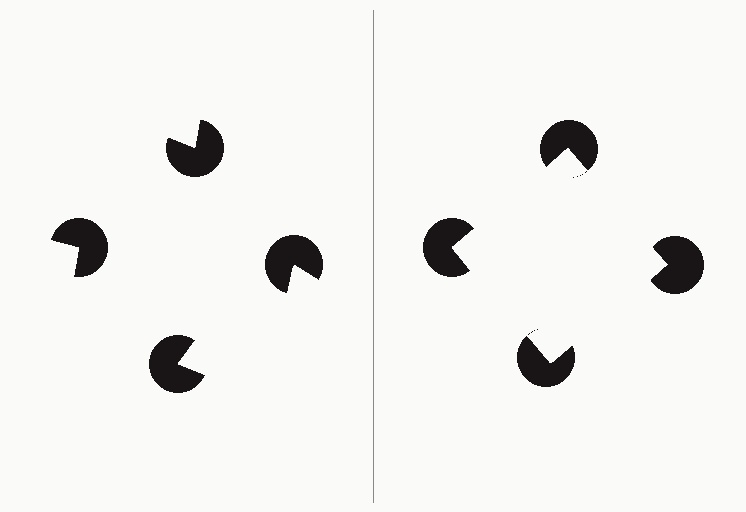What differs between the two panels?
The pac-man discs are positioned identically on both sides; only the wedge orientations differ. On the right they align to a square; on the left they are misaligned.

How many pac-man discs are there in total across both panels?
8 — 4 on each side.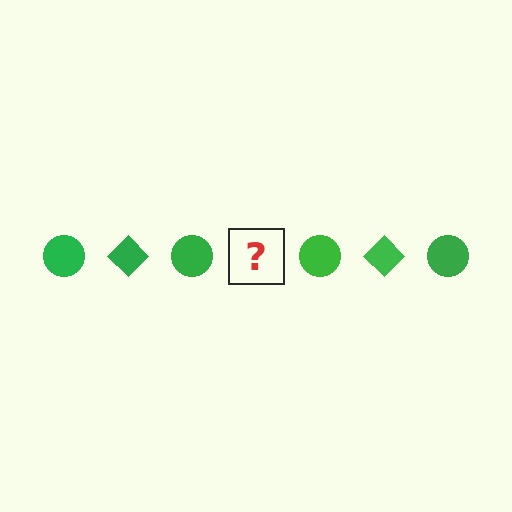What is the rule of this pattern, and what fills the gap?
The rule is that the pattern cycles through circle, diamond shapes in green. The gap should be filled with a green diamond.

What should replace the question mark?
The question mark should be replaced with a green diamond.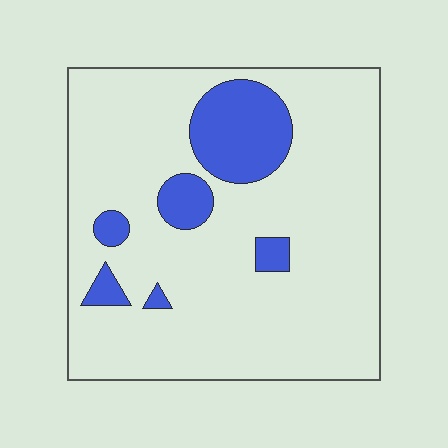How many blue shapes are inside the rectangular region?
6.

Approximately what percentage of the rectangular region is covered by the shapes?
Approximately 15%.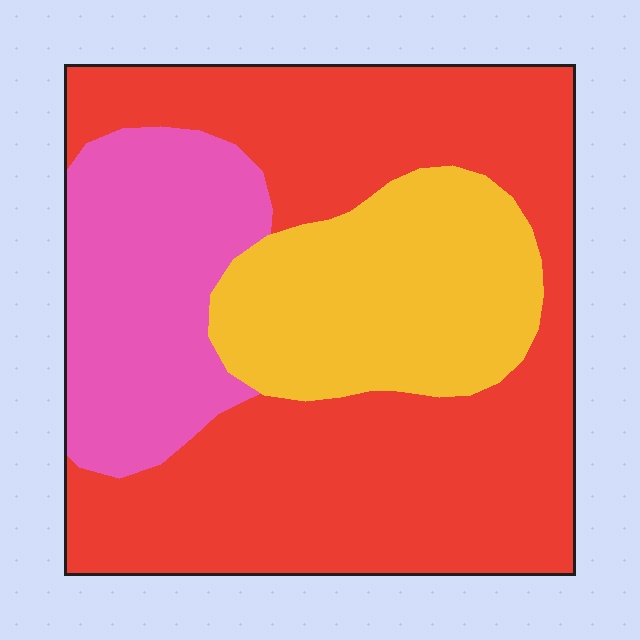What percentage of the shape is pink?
Pink takes up about one fifth (1/5) of the shape.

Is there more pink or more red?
Red.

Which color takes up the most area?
Red, at roughly 55%.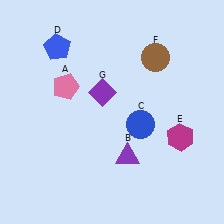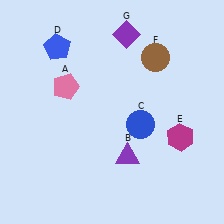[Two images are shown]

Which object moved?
The purple diamond (G) moved up.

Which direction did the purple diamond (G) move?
The purple diamond (G) moved up.